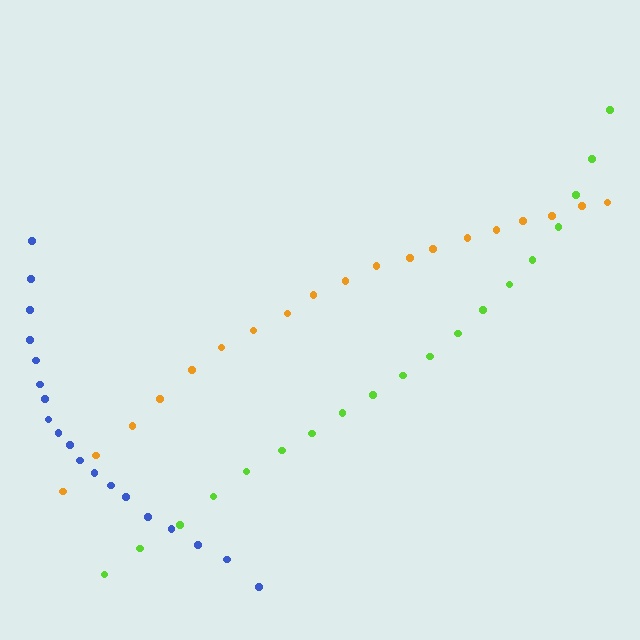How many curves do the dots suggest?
There are 3 distinct paths.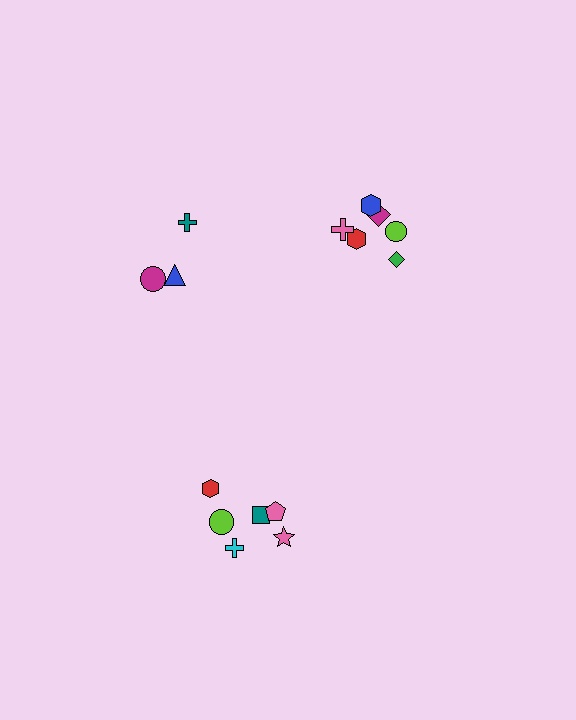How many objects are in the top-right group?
There are 6 objects.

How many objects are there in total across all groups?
There are 15 objects.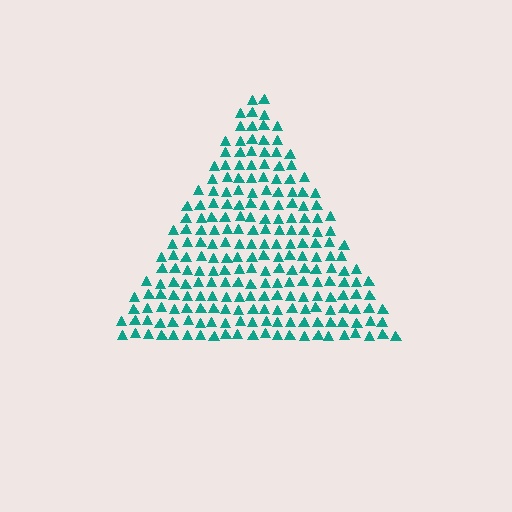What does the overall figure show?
The overall figure shows a triangle.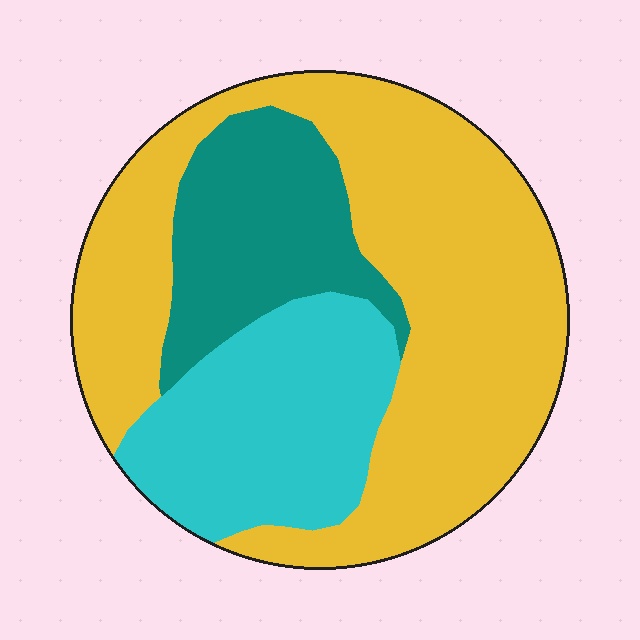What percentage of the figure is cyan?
Cyan takes up about one quarter (1/4) of the figure.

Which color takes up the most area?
Yellow, at roughly 55%.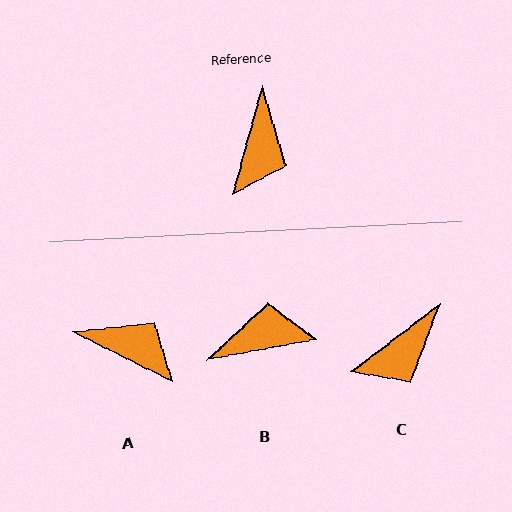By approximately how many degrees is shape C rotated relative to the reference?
Approximately 37 degrees clockwise.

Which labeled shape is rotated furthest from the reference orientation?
B, about 116 degrees away.